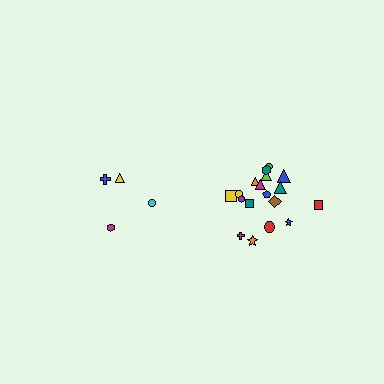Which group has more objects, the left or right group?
The right group.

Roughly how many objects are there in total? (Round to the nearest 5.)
Roughly 20 objects in total.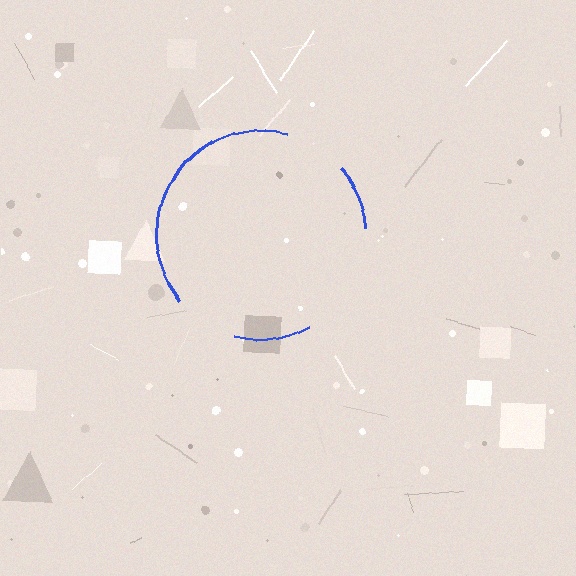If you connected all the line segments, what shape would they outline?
They would outline a circle.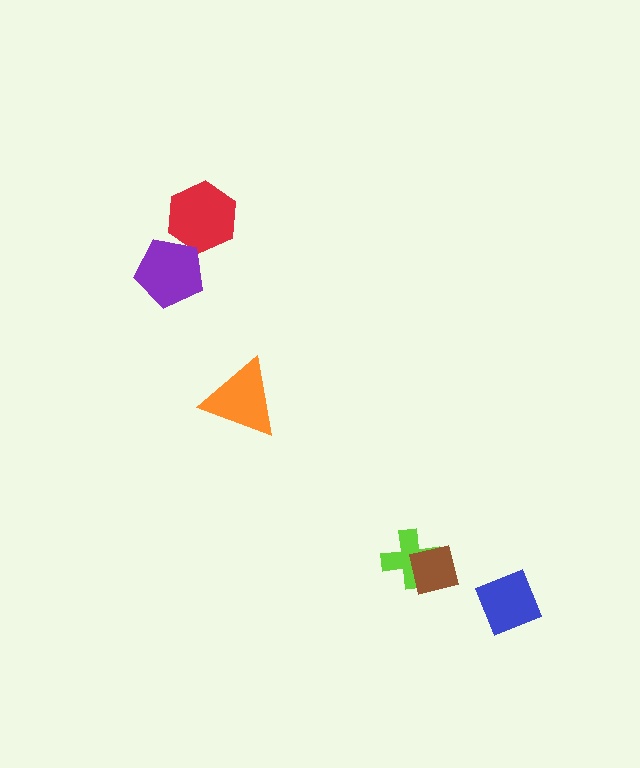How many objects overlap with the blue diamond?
0 objects overlap with the blue diamond.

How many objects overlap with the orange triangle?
0 objects overlap with the orange triangle.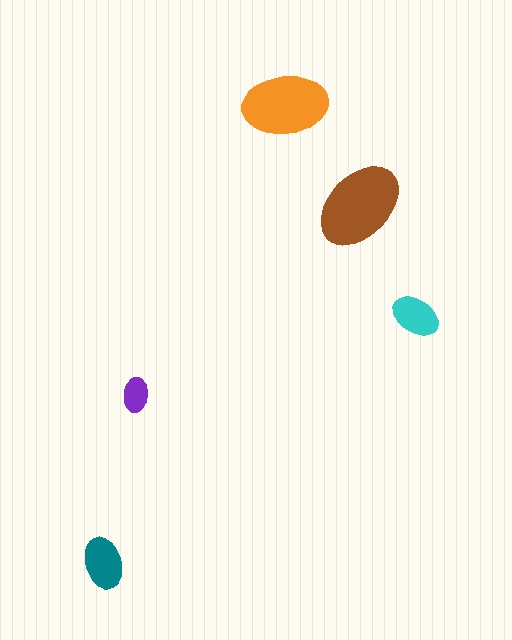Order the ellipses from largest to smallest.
the brown one, the orange one, the teal one, the cyan one, the purple one.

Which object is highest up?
The orange ellipse is topmost.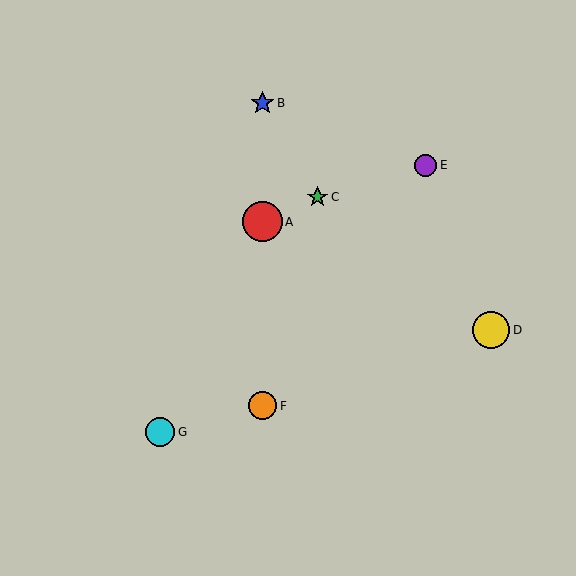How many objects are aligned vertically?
3 objects (A, B, F) are aligned vertically.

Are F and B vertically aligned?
Yes, both are at x≈263.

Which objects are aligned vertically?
Objects A, B, F are aligned vertically.